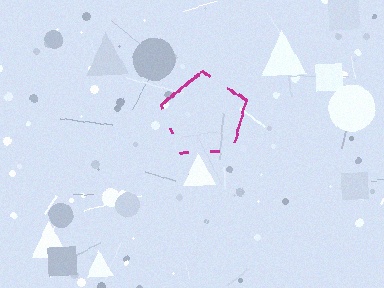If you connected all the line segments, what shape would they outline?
They would outline a pentagon.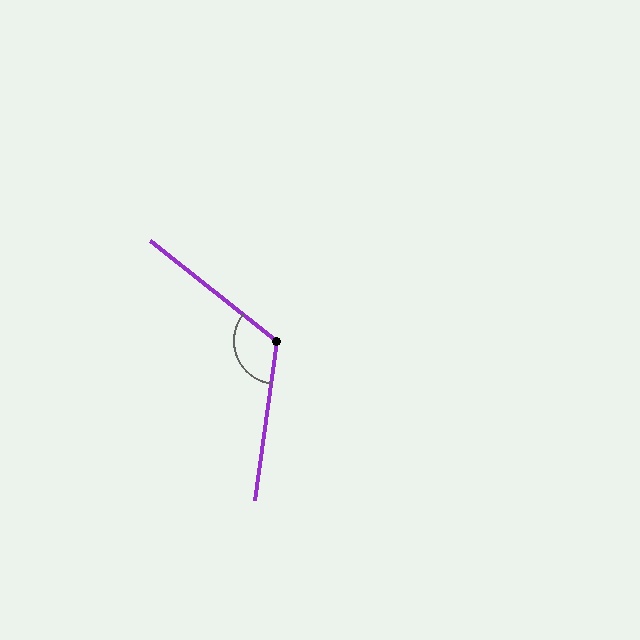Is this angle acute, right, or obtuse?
It is obtuse.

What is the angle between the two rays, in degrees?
Approximately 120 degrees.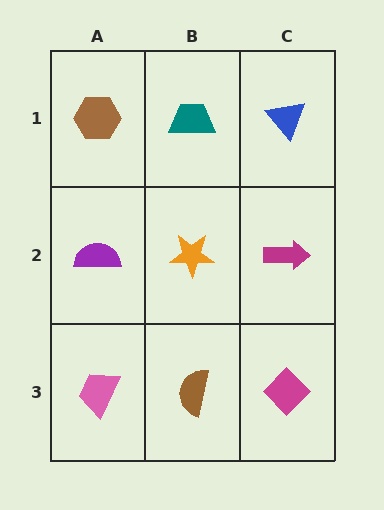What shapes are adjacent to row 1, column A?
A purple semicircle (row 2, column A), a teal trapezoid (row 1, column B).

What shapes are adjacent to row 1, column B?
An orange star (row 2, column B), a brown hexagon (row 1, column A), a blue triangle (row 1, column C).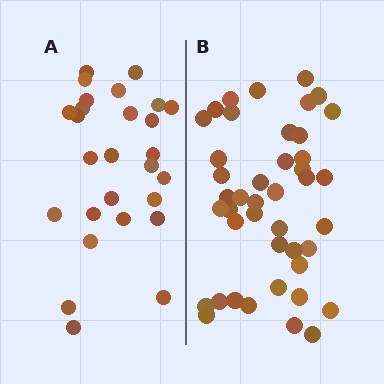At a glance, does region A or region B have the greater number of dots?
Region B (the right region) has more dots.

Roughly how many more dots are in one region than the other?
Region B has approximately 15 more dots than region A.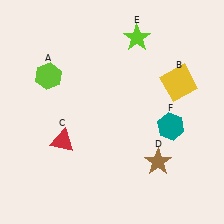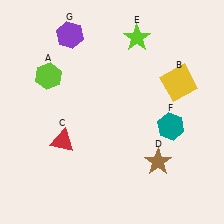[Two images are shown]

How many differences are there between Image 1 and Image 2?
There is 1 difference between the two images.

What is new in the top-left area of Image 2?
A purple hexagon (G) was added in the top-left area of Image 2.